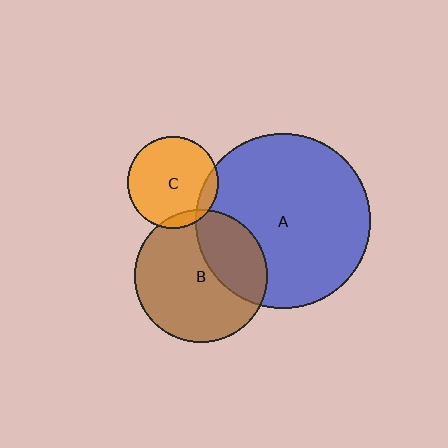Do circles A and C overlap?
Yes.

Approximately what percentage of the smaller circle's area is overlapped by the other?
Approximately 10%.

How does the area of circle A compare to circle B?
Approximately 1.7 times.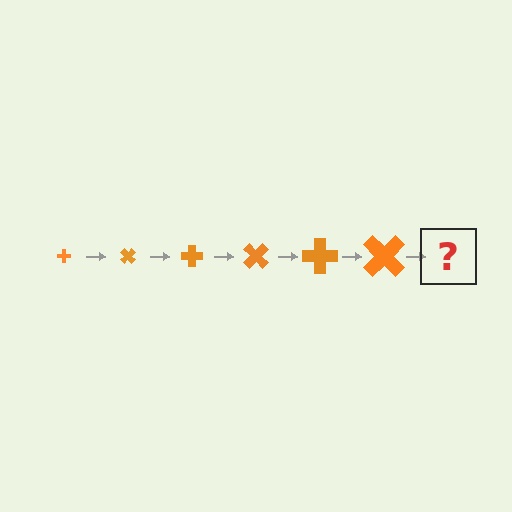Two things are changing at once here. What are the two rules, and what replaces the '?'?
The two rules are that the cross grows larger each step and it rotates 45 degrees each step. The '?' should be a cross, larger than the previous one and rotated 270 degrees from the start.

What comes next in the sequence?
The next element should be a cross, larger than the previous one and rotated 270 degrees from the start.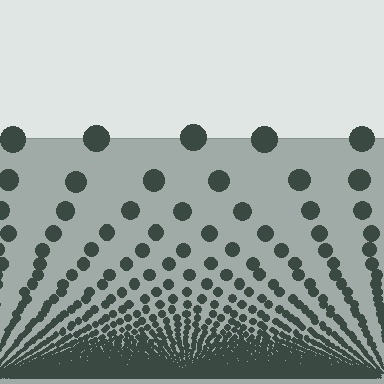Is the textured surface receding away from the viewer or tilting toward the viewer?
The surface appears to tilt toward the viewer. Texture elements get larger and sparser toward the top.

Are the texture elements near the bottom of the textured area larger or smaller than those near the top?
Smaller. The gradient is inverted — elements near the bottom are smaller and denser.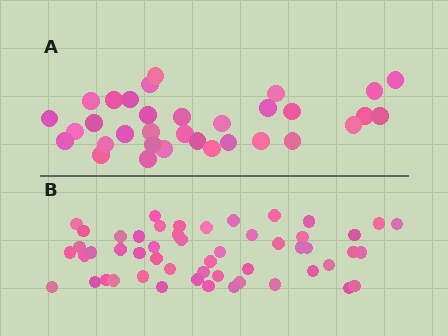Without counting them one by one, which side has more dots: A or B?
Region B (the bottom region) has more dots.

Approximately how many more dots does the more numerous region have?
Region B has approximately 20 more dots than region A.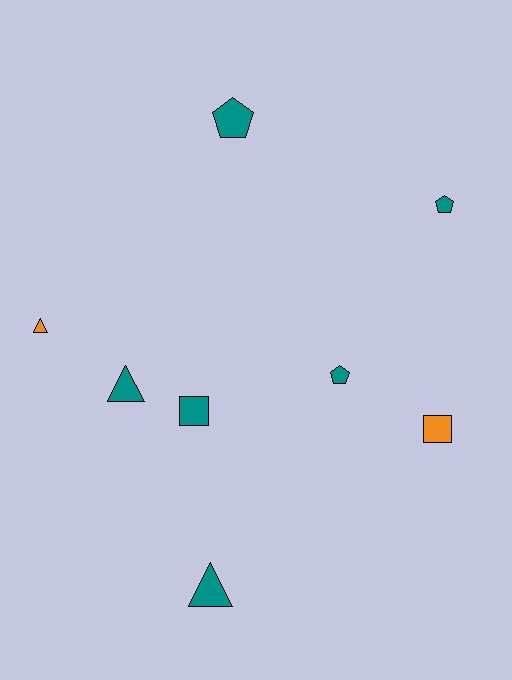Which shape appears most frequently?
Pentagon, with 3 objects.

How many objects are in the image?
There are 8 objects.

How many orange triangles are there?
There is 1 orange triangle.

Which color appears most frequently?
Teal, with 6 objects.